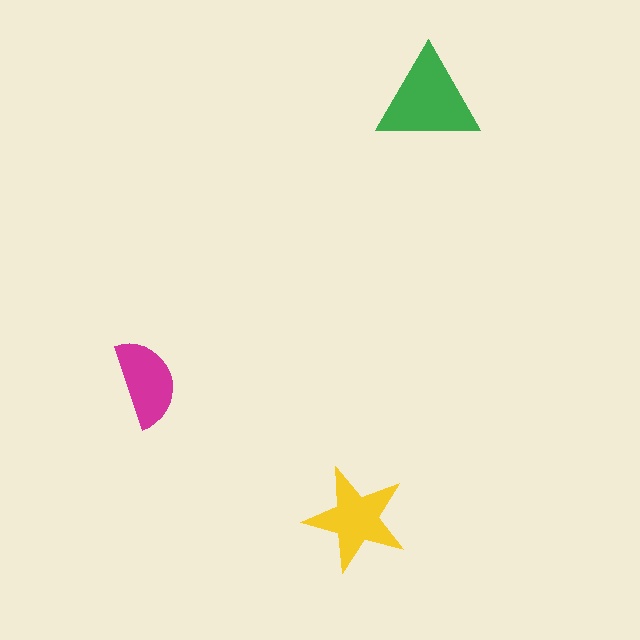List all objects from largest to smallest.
The green triangle, the yellow star, the magenta semicircle.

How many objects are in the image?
There are 3 objects in the image.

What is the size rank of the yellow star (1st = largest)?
2nd.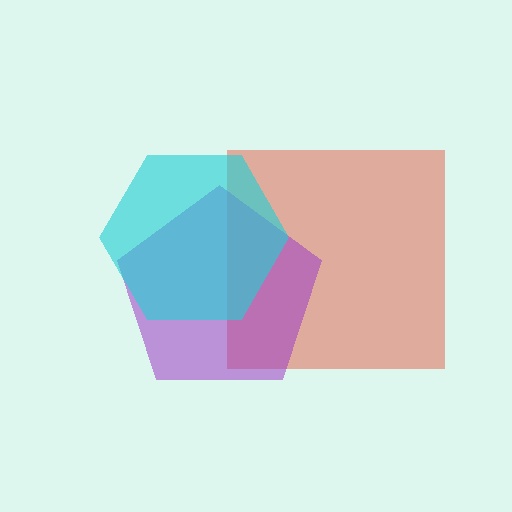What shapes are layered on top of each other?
The layered shapes are: a red square, a purple pentagon, a cyan hexagon.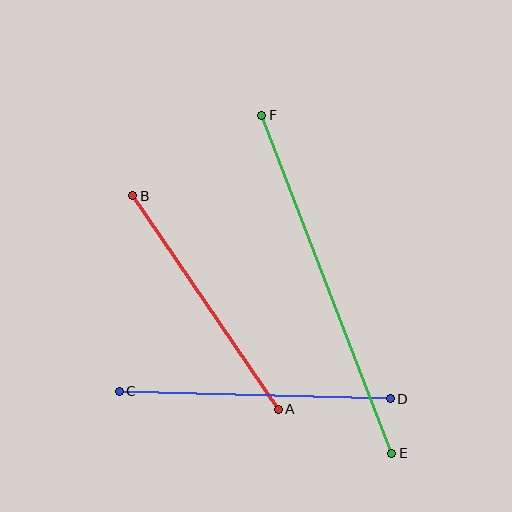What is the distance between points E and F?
The distance is approximately 362 pixels.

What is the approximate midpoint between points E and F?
The midpoint is at approximately (327, 284) pixels.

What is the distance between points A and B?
The distance is approximately 259 pixels.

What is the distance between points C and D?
The distance is approximately 271 pixels.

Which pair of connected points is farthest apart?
Points E and F are farthest apart.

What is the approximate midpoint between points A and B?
The midpoint is at approximately (205, 303) pixels.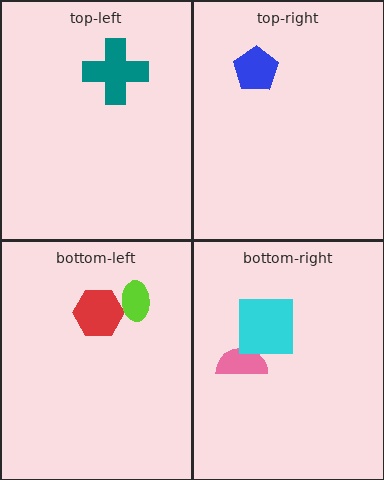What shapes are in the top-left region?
The teal cross.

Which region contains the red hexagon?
The bottom-left region.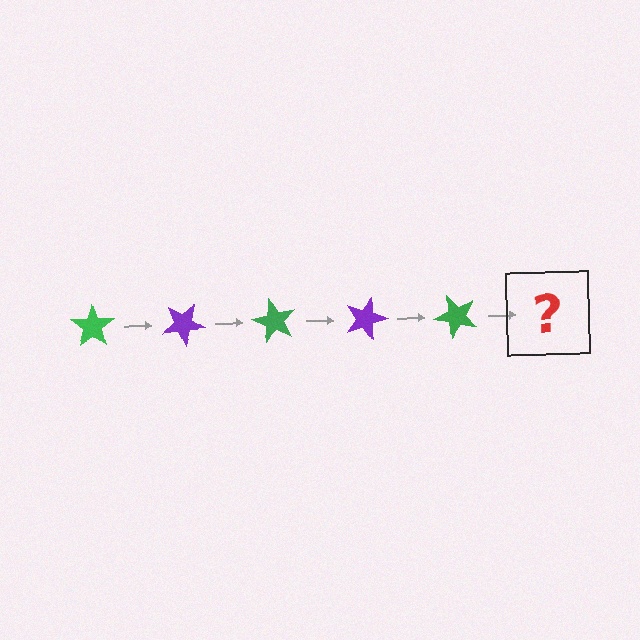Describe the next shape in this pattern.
It should be a purple star, rotated 150 degrees from the start.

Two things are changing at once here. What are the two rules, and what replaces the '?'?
The two rules are that it rotates 30 degrees each step and the color cycles through green and purple. The '?' should be a purple star, rotated 150 degrees from the start.